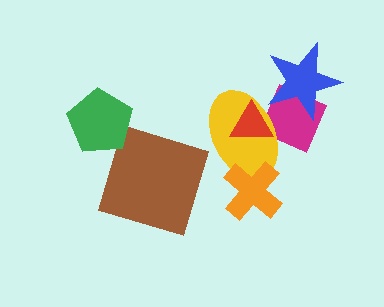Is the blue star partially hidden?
No, no other shape covers it.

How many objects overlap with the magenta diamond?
3 objects overlap with the magenta diamond.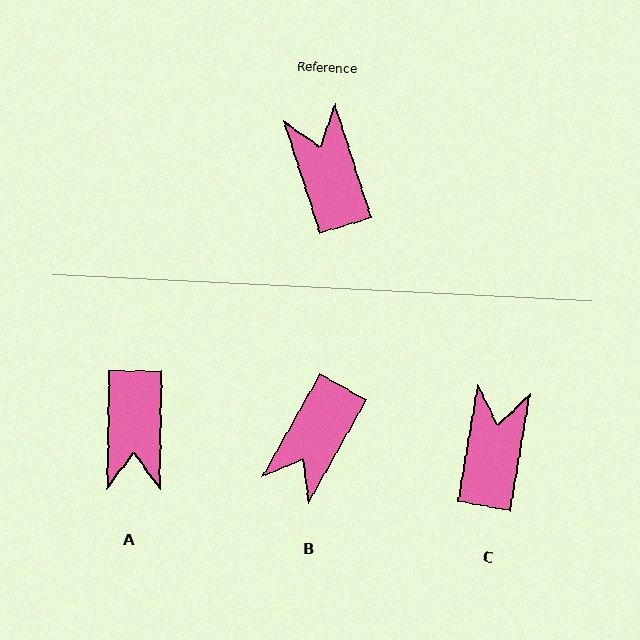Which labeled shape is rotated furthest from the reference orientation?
A, about 161 degrees away.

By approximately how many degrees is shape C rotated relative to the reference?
Approximately 28 degrees clockwise.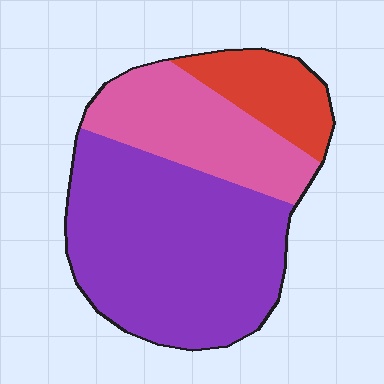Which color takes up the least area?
Red, at roughly 15%.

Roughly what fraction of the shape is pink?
Pink takes up between a quarter and a half of the shape.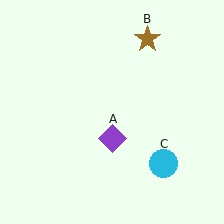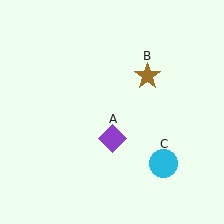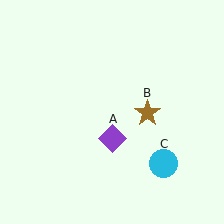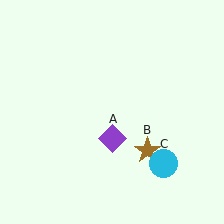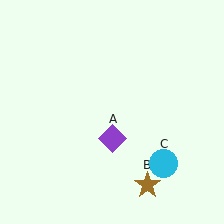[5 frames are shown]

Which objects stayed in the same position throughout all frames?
Purple diamond (object A) and cyan circle (object C) remained stationary.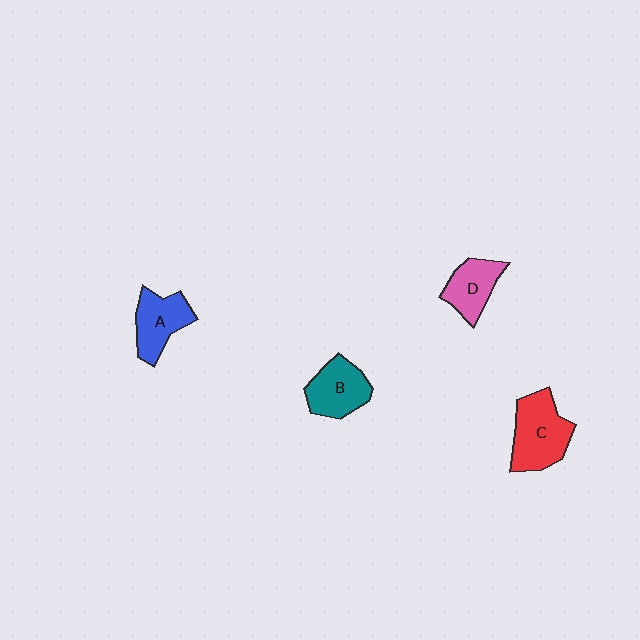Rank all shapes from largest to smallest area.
From largest to smallest: C (red), B (teal), A (blue), D (pink).